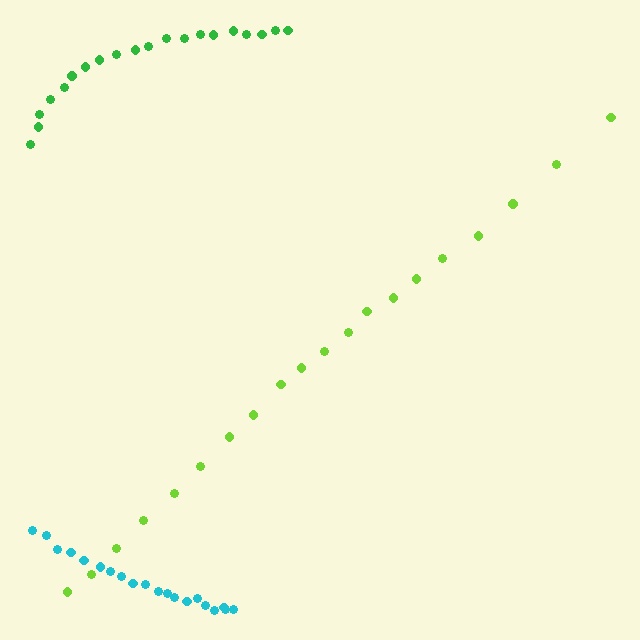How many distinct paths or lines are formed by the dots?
There are 3 distinct paths.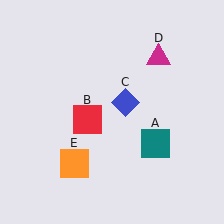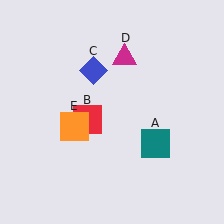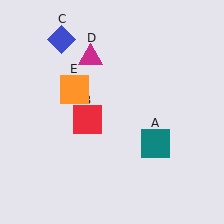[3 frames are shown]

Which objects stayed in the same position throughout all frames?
Teal square (object A) and red square (object B) remained stationary.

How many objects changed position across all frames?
3 objects changed position: blue diamond (object C), magenta triangle (object D), orange square (object E).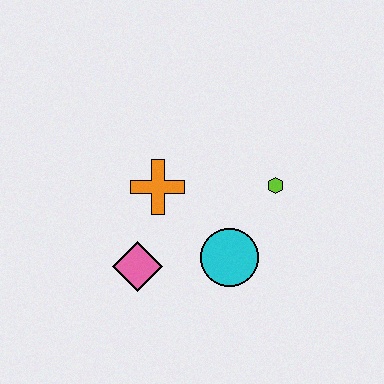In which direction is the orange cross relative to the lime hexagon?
The orange cross is to the left of the lime hexagon.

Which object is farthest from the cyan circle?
The orange cross is farthest from the cyan circle.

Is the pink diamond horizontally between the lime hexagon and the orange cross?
No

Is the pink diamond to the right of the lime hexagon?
No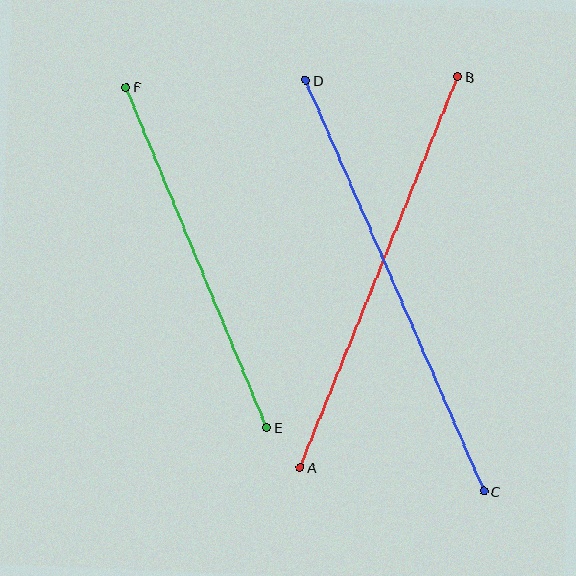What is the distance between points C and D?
The distance is approximately 447 pixels.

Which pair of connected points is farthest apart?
Points C and D are farthest apart.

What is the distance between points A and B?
The distance is approximately 421 pixels.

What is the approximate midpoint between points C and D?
The midpoint is at approximately (395, 286) pixels.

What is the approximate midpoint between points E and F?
The midpoint is at approximately (196, 257) pixels.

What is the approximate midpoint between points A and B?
The midpoint is at approximately (379, 272) pixels.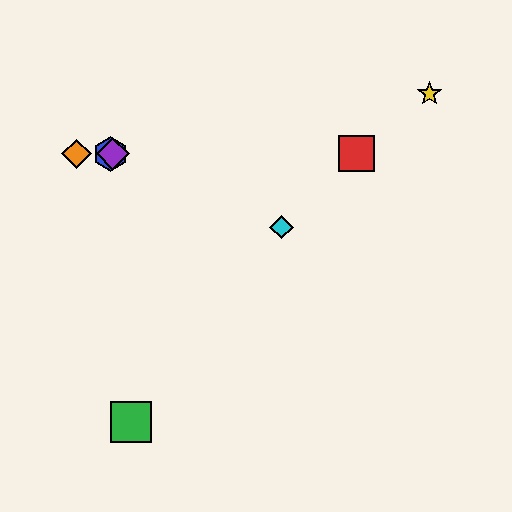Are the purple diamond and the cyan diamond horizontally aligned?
No, the purple diamond is at y≈154 and the cyan diamond is at y≈227.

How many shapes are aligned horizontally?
4 shapes (the red square, the blue hexagon, the purple diamond, the orange diamond) are aligned horizontally.